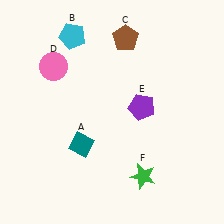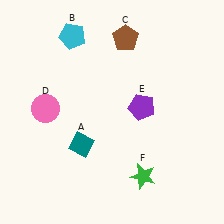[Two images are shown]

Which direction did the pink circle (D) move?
The pink circle (D) moved down.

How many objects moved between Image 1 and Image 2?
1 object moved between the two images.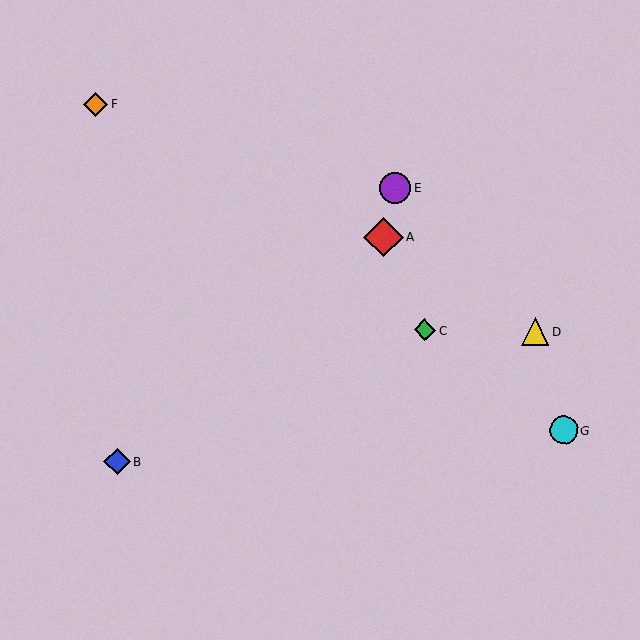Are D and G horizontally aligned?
No, D is at y≈332 and G is at y≈430.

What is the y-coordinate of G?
Object G is at y≈430.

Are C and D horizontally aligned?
Yes, both are at y≈330.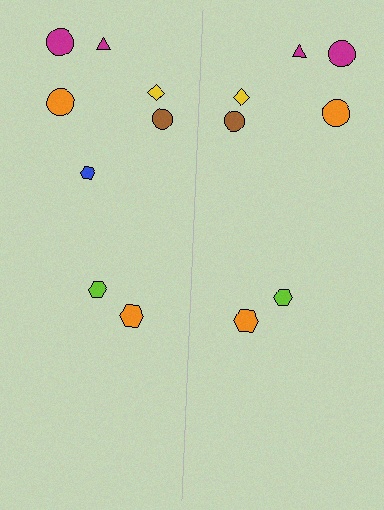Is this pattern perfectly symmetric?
No, the pattern is not perfectly symmetric. A blue hexagon is missing from the right side.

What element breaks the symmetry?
A blue hexagon is missing from the right side.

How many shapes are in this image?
There are 15 shapes in this image.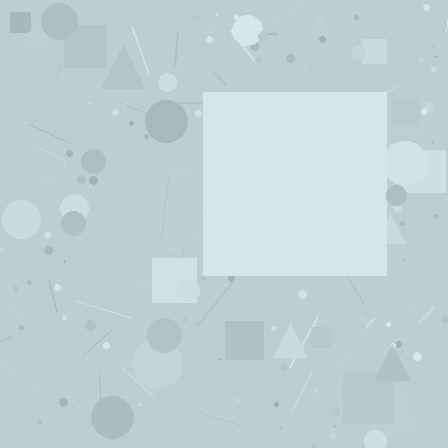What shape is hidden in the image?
A square is hidden in the image.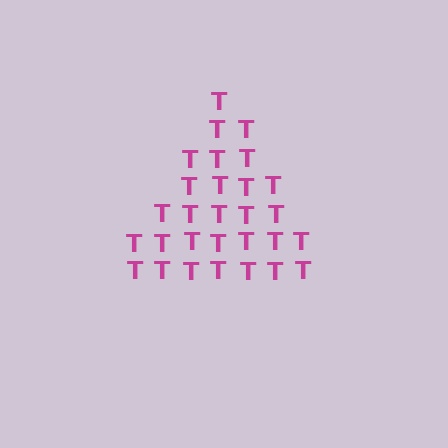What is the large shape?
The large shape is a triangle.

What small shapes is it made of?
It is made of small letter T's.